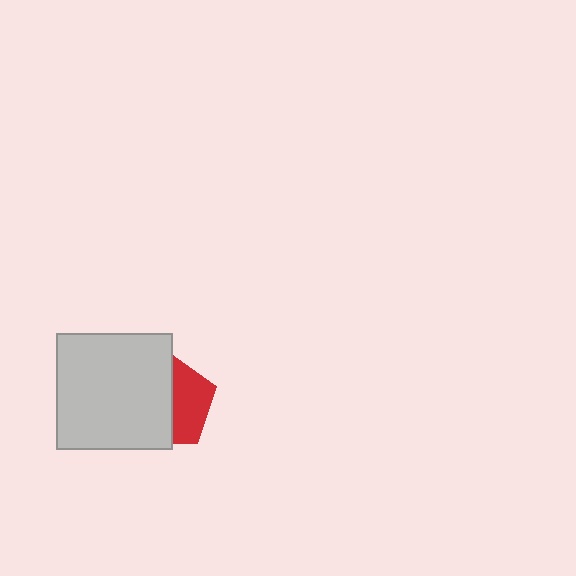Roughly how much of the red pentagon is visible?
A small part of it is visible (roughly 42%).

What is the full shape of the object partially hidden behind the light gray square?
The partially hidden object is a red pentagon.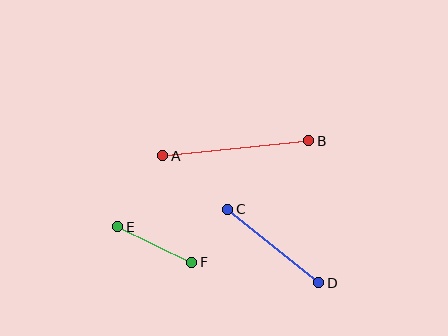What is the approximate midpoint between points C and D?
The midpoint is at approximately (273, 246) pixels.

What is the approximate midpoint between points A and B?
The midpoint is at approximately (236, 148) pixels.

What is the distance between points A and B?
The distance is approximately 147 pixels.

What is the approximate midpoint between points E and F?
The midpoint is at approximately (155, 244) pixels.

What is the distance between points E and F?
The distance is approximately 82 pixels.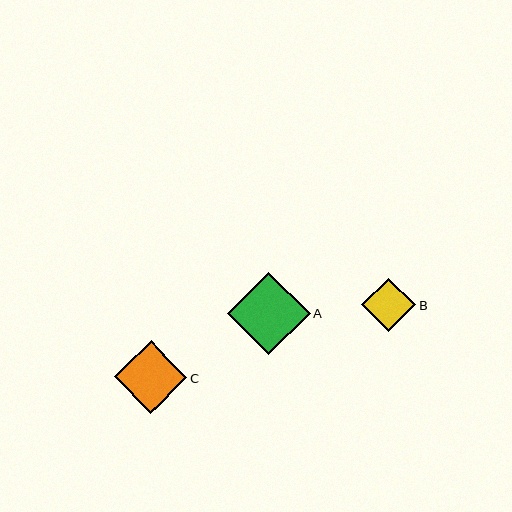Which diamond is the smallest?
Diamond B is the smallest with a size of approximately 54 pixels.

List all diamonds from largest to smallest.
From largest to smallest: A, C, B.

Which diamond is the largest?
Diamond A is the largest with a size of approximately 83 pixels.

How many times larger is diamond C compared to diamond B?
Diamond C is approximately 1.3 times the size of diamond B.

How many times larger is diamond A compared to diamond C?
Diamond A is approximately 1.1 times the size of diamond C.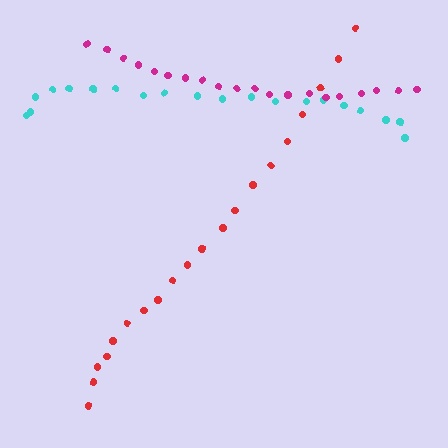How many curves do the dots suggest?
There are 3 distinct paths.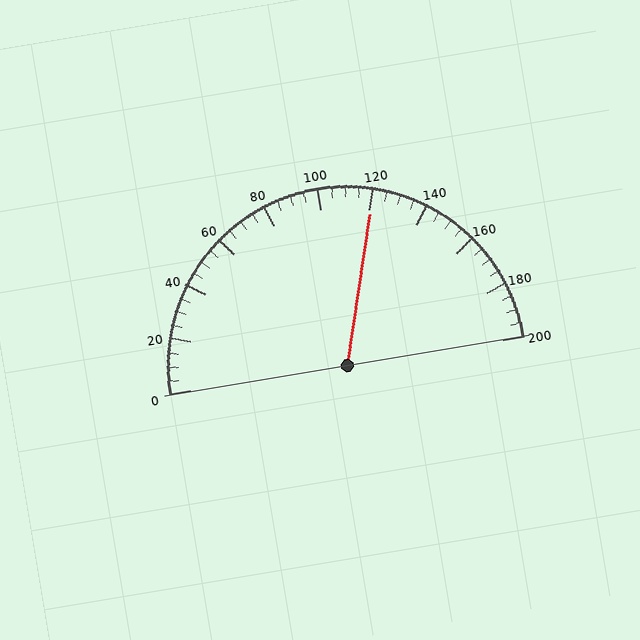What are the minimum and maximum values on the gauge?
The gauge ranges from 0 to 200.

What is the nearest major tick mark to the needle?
The nearest major tick mark is 120.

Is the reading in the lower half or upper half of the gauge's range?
The reading is in the upper half of the range (0 to 200).